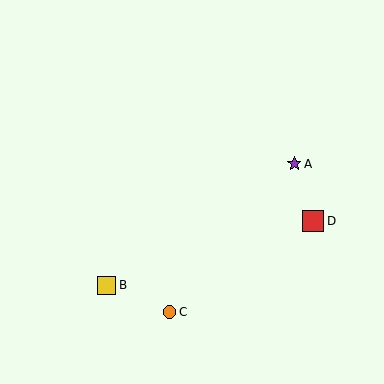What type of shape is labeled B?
Shape B is a yellow square.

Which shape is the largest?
The red square (labeled D) is the largest.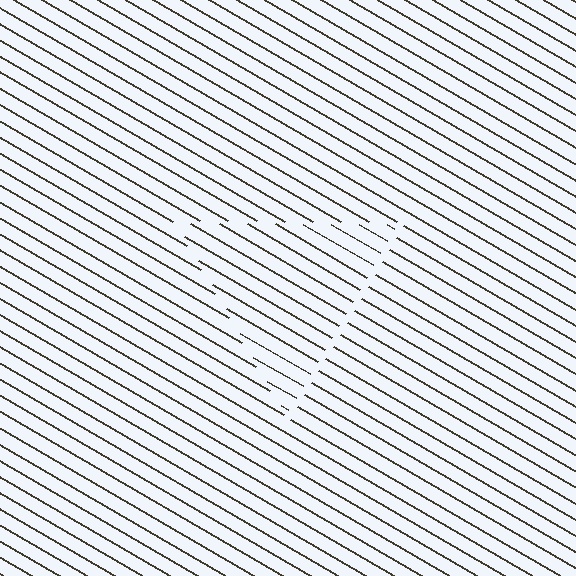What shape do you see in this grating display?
An illusory triangle. The interior of the shape contains the same grating, shifted by half a period — the contour is defined by the phase discontinuity where line-ends from the inner and outer gratings abut.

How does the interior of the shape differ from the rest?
The interior of the shape contains the same grating, shifted by half a period — the contour is defined by the phase discontinuity where line-ends from the inner and outer gratings abut.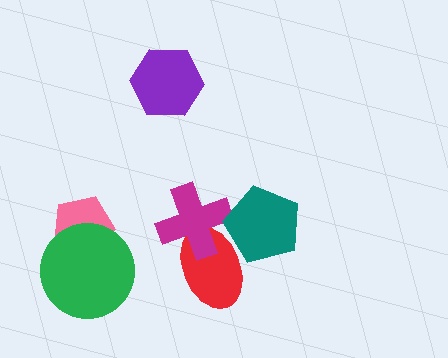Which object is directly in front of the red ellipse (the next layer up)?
The magenta cross is directly in front of the red ellipse.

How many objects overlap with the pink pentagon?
1 object overlaps with the pink pentagon.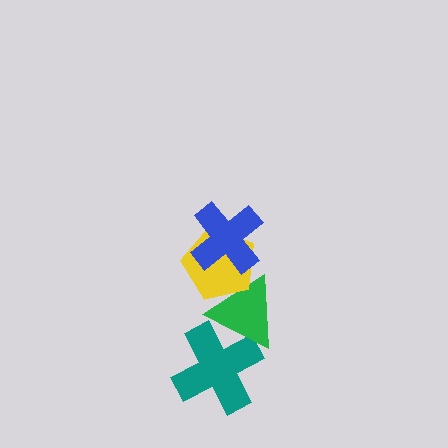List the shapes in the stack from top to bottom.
From top to bottom: the blue cross, the yellow pentagon, the green triangle, the teal cross.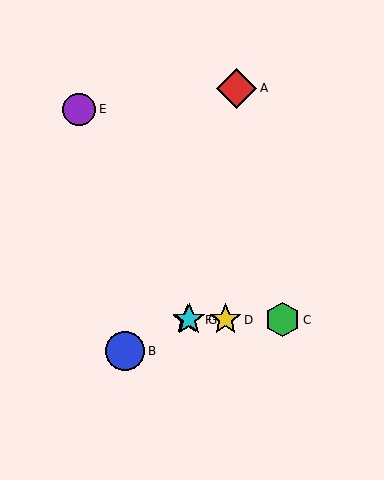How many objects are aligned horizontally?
4 objects (C, D, F, G) are aligned horizontally.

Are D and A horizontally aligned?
No, D is at y≈320 and A is at y≈88.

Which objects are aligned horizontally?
Objects C, D, F, G are aligned horizontally.